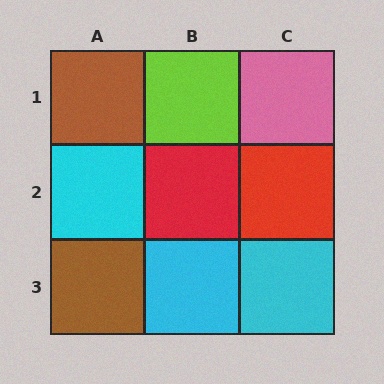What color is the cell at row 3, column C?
Cyan.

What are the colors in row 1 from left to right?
Brown, lime, pink.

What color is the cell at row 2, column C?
Red.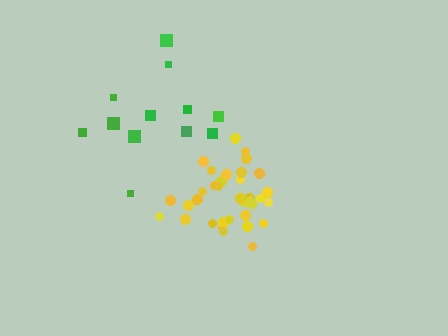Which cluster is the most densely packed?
Yellow.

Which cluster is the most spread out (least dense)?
Green.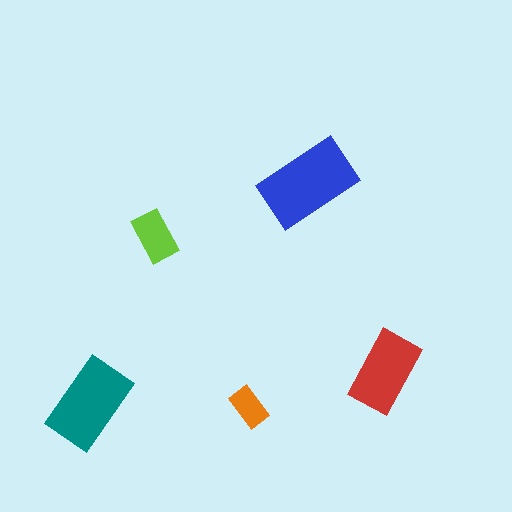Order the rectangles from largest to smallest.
the blue one, the teal one, the red one, the lime one, the orange one.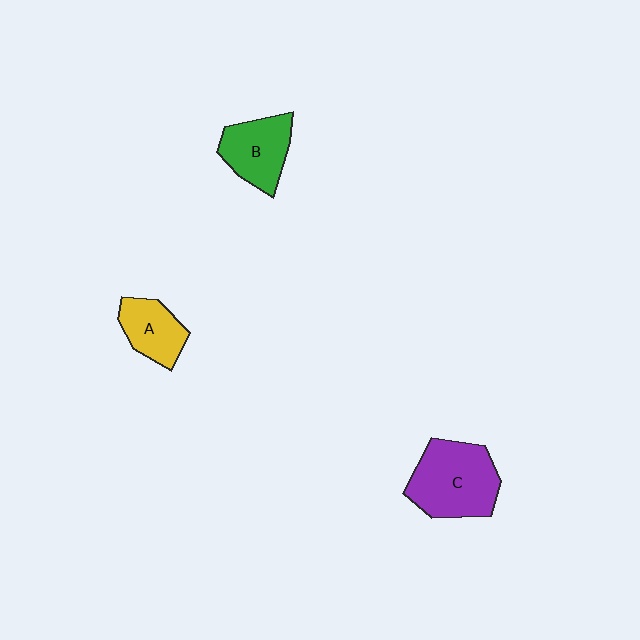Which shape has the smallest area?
Shape A (yellow).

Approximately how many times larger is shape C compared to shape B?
Approximately 1.4 times.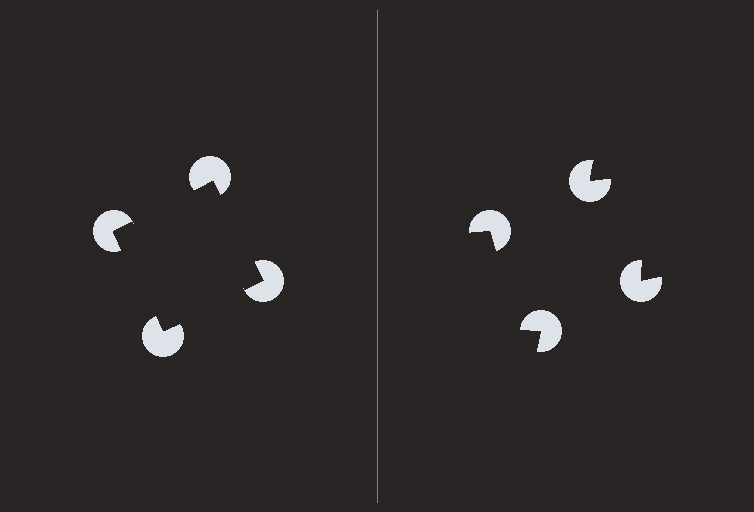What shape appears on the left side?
An illusory square.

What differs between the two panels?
The pac-man discs are positioned identically on both sides; only the wedge orientations differ. On the left they align to a square; on the right they are misaligned.